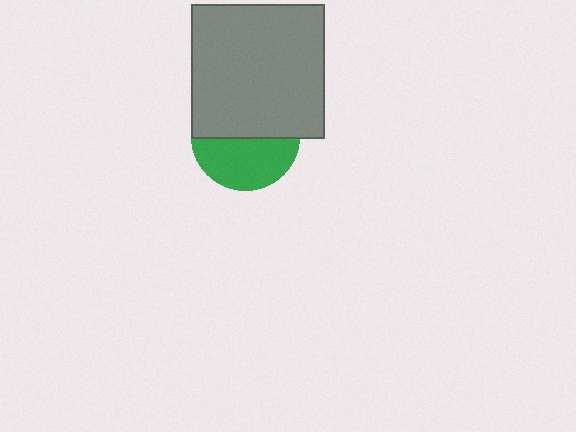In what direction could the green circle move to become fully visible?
The green circle could move down. That would shift it out from behind the gray square entirely.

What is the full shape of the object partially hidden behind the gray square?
The partially hidden object is a green circle.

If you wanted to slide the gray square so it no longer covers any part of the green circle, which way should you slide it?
Slide it up — that is the most direct way to separate the two shapes.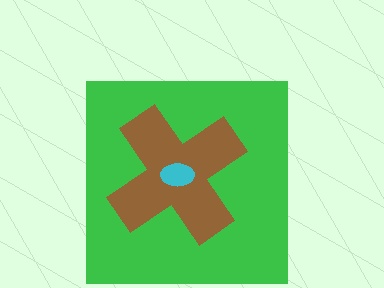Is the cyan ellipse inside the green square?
Yes.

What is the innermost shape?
The cyan ellipse.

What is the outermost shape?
The green square.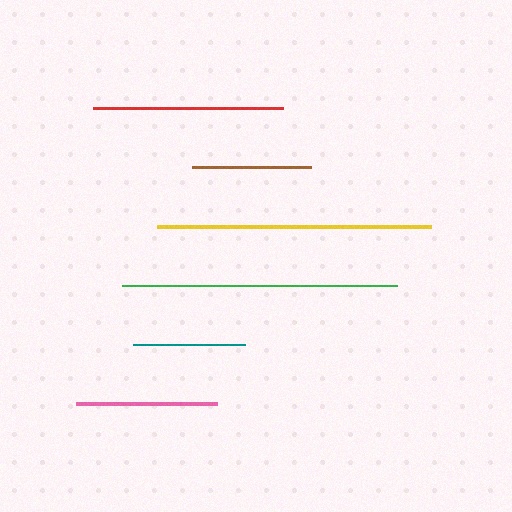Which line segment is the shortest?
The teal line is the shortest at approximately 112 pixels.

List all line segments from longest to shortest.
From longest to shortest: green, yellow, red, pink, brown, teal.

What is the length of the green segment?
The green segment is approximately 275 pixels long.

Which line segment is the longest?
The green line is the longest at approximately 275 pixels.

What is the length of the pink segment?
The pink segment is approximately 141 pixels long.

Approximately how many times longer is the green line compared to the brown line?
The green line is approximately 2.3 times the length of the brown line.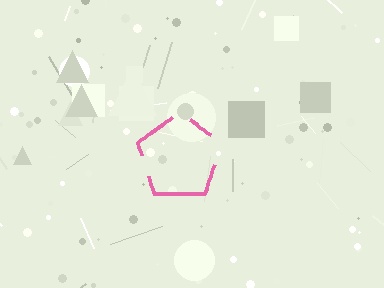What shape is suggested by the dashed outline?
The dashed outline suggests a pentagon.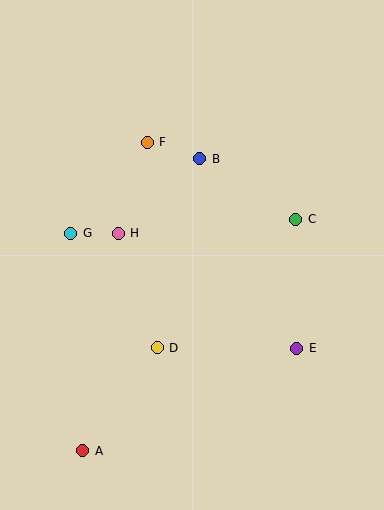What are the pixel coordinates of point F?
Point F is at (147, 142).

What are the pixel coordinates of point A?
Point A is at (83, 451).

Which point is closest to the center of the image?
Point H at (118, 233) is closest to the center.